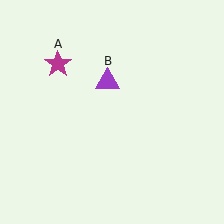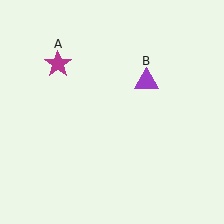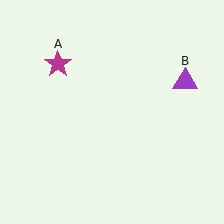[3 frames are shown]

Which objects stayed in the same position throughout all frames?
Magenta star (object A) remained stationary.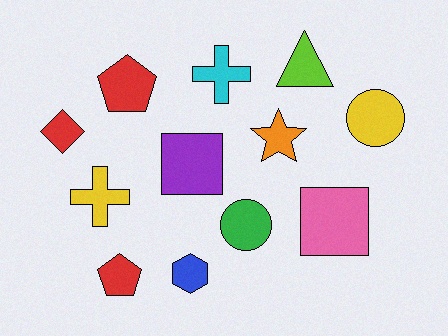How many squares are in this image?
There are 2 squares.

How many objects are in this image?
There are 12 objects.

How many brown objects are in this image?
There are no brown objects.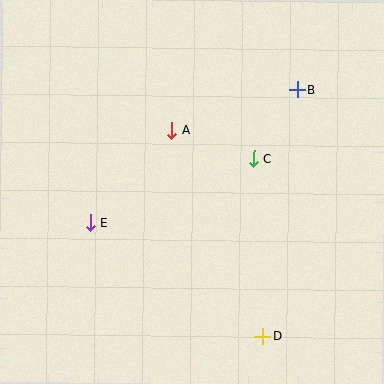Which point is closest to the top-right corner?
Point B is closest to the top-right corner.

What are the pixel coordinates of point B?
Point B is at (298, 90).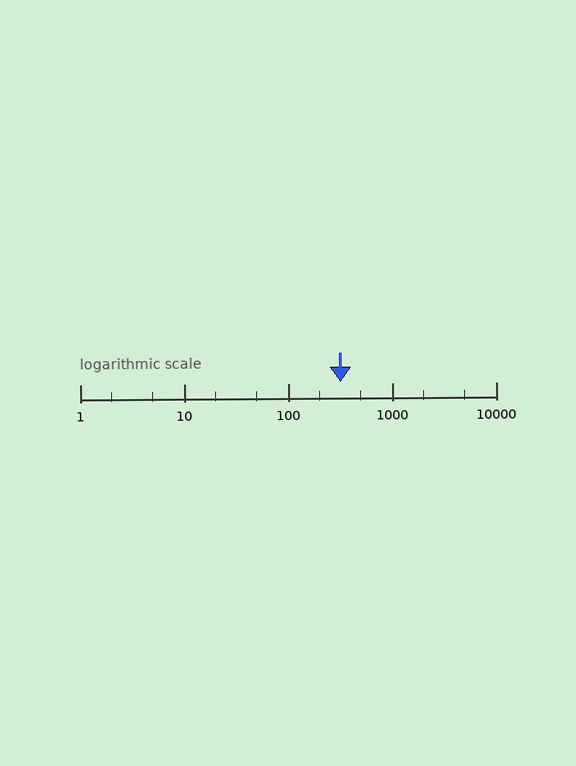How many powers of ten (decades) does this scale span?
The scale spans 4 decades, from 1 to 10000.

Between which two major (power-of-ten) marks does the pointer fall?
The pointer is between 100 and 1000.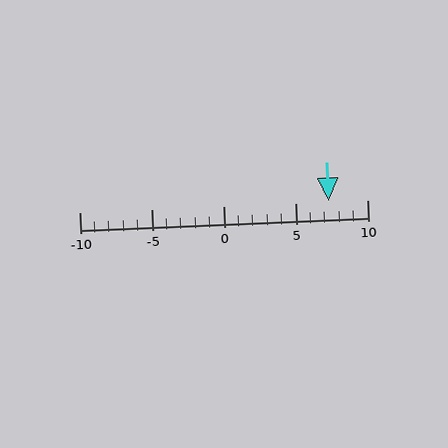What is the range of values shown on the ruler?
The ruler shows values from -10 to 10.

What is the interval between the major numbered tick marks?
The major tick marks are spaced 5 units apart.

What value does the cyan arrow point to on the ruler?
The cyan arrow points to approximately 7.